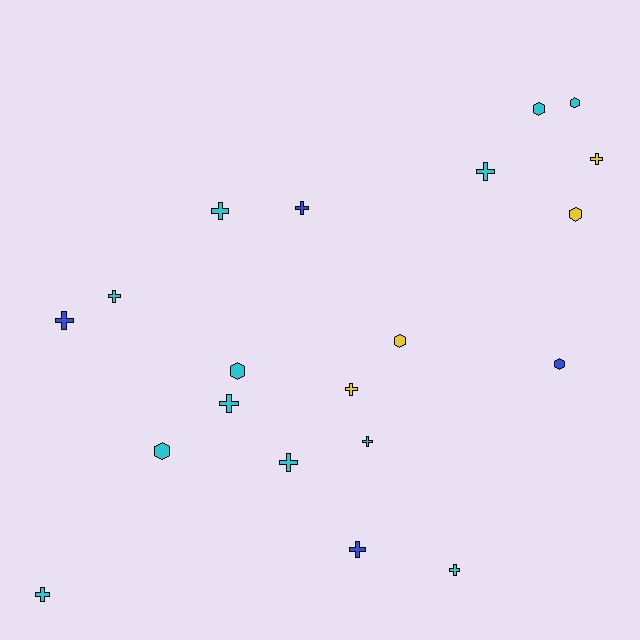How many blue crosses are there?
There are 3 blue crosses.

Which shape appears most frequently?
Cross, with 13 objects.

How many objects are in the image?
There are 20 objects.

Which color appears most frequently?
Cyan, with 12 objects.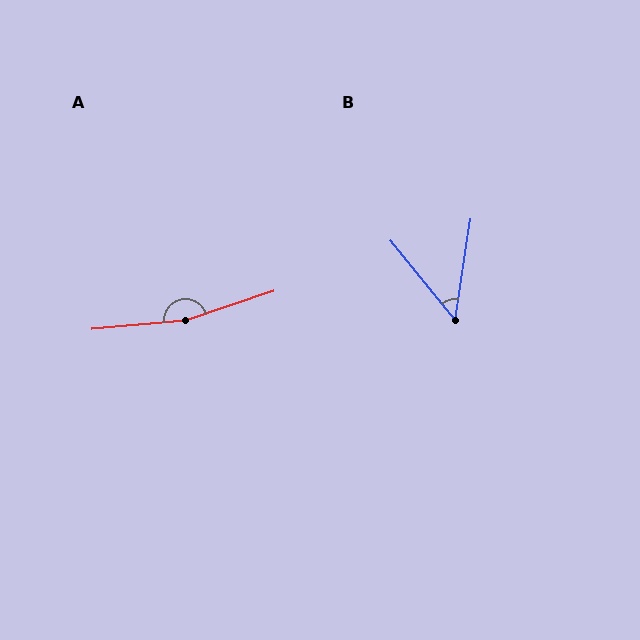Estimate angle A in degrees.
Approximately 167 degrees.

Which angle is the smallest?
B, at approximately 48 degrees.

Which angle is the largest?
A, at approximately 167 degrees.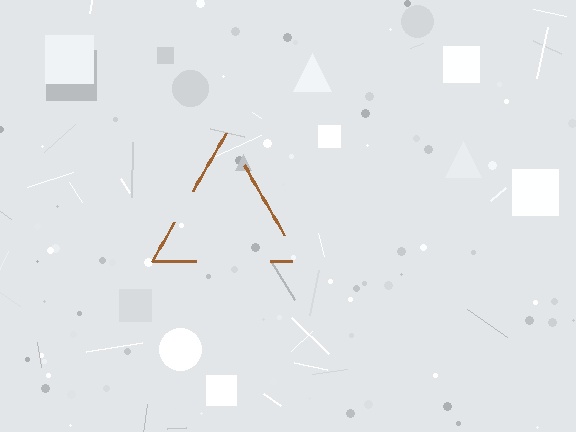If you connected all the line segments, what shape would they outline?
They would outline a triangle.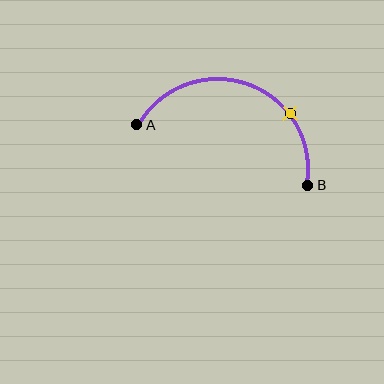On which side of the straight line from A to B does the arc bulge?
The arc bulges above the straight line connecting A and B.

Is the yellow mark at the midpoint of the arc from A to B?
No. The yellow mark lies on the arc but is closer to endpoint B. The arc midpoint would be at the point on the curve equidistant along the arc from both A and B.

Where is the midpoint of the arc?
The arc midpoint is the point on the curve farthest from the straight line joining A and B. It sits above that line.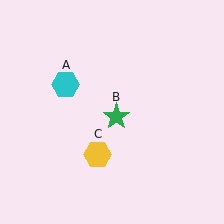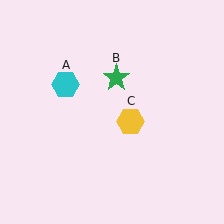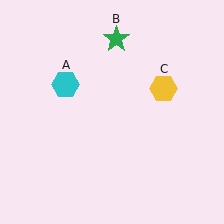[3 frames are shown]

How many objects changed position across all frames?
2 objects changed position: green star (object B), yellow hexagon (object C).